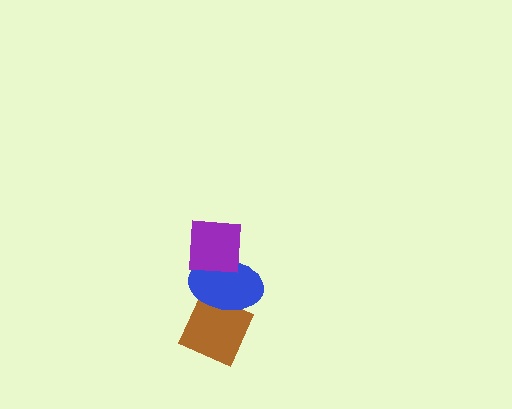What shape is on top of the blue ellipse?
The purple square is on top of the blue ellipse.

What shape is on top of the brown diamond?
The blue ellipse is on top of the brown diamond.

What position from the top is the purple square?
The purple square is 1st from the top.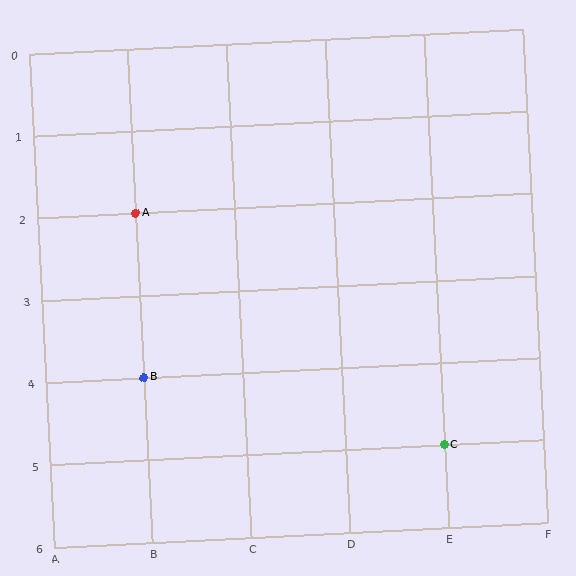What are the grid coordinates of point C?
Point C is at grid coordinates (E, 5).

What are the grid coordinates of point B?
Point B is at grid coordinates (B, 4).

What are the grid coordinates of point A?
Point A is at grid coordinates (B, 2).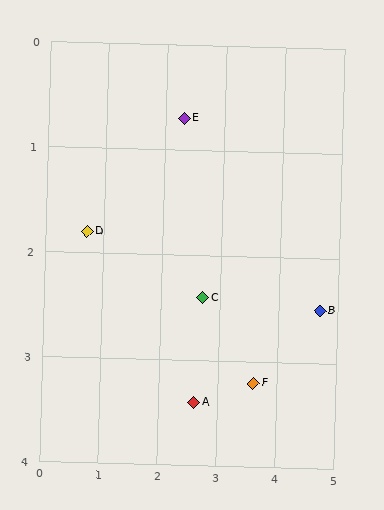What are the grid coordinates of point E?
Point E is at approximately (2.3, 0.7).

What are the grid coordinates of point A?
Point A is at approximately (2.6, 3.4).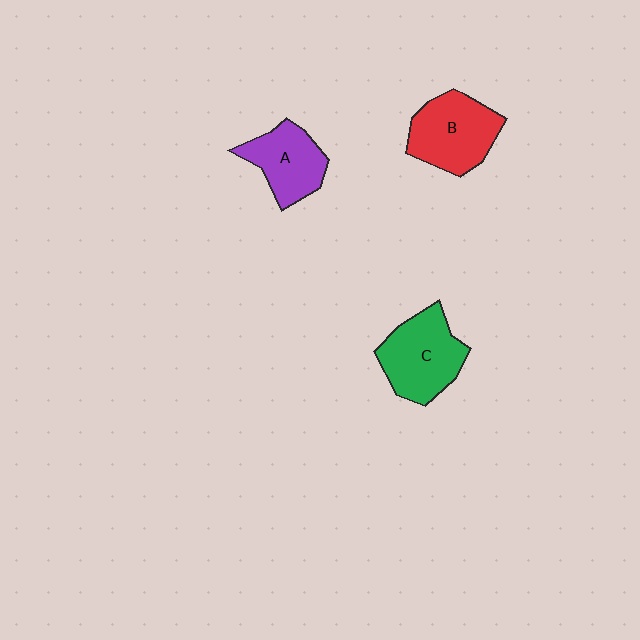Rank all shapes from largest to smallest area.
From largest to smallest: C (green), B (red), A (purple).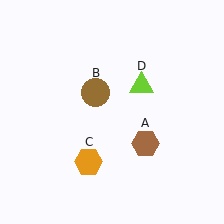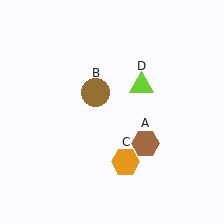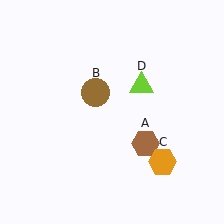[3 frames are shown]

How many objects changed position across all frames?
1 object changed position: orange hexagon (object C).